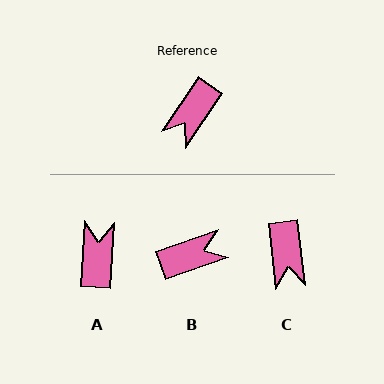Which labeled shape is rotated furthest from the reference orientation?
A, about 150 degrees away.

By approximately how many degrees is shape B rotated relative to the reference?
Approximately 143 degrees counter-clockwise.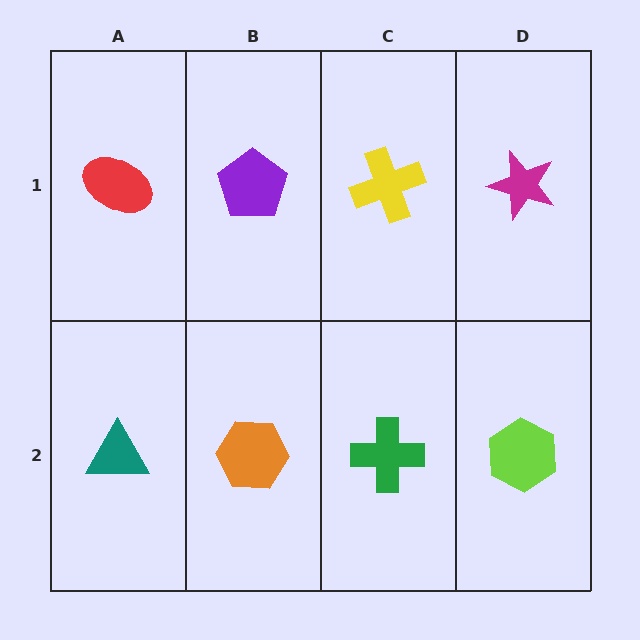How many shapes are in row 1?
4 shapes.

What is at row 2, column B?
An orange hexagon.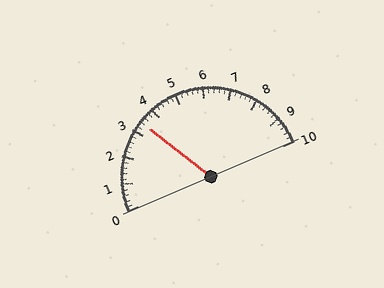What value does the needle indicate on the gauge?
The needle indicates approximately 3.4.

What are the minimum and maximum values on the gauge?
The gauge ranges from 0 to 10.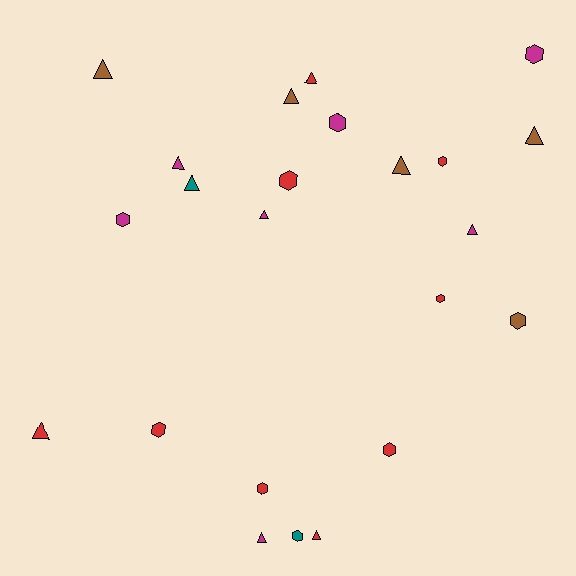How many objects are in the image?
There are 23 objects.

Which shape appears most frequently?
Triangle, with 12 objects.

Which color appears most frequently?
Red, with 9 objects.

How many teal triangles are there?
There is 1 teal triangle.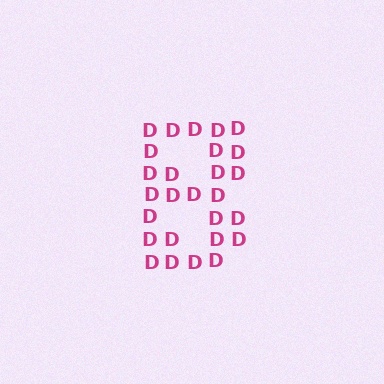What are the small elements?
The small elements are letter D's.